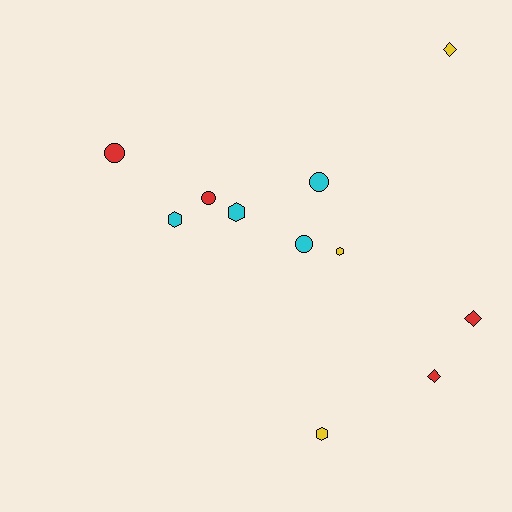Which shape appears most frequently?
Circle, with 4 objects.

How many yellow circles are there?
There are no yellow circles.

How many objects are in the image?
There are 11 objects.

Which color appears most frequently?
Cyan, with 4 objects.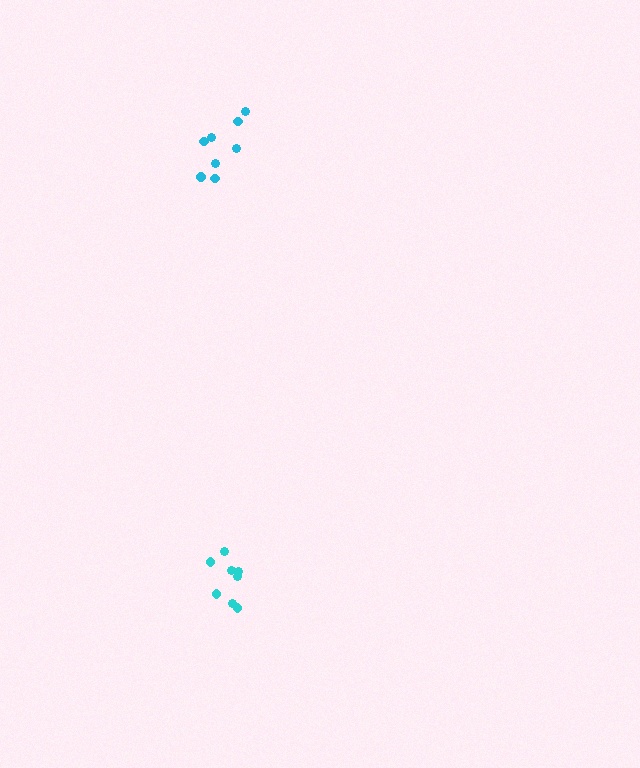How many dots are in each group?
Group 1: 8 dots, Group 2: 8 dots (16 total).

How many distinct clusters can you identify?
There are 2 distinct clusters.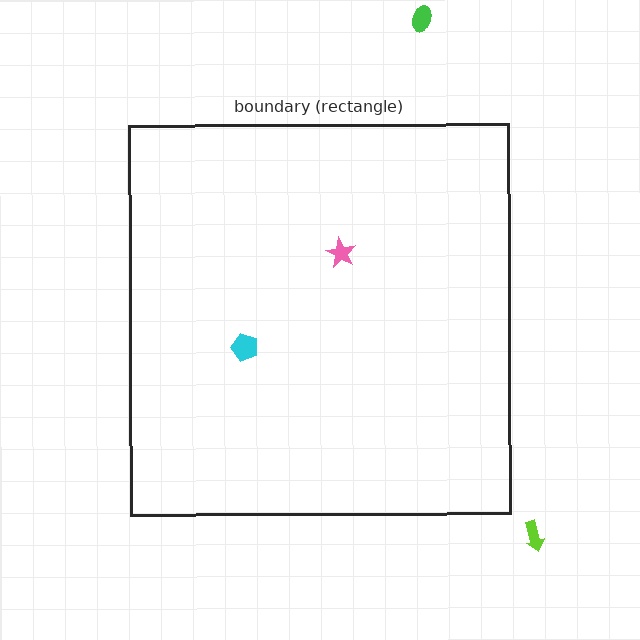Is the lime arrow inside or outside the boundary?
Outside.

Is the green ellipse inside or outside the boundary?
Outside.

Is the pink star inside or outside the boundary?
Inside.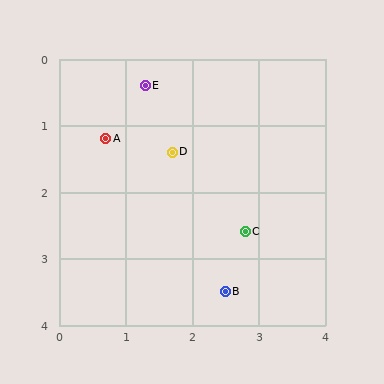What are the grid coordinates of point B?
Point B is at approximately (2.5, 3.5).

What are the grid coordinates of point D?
Point D is at approximately (1.7, 1.4).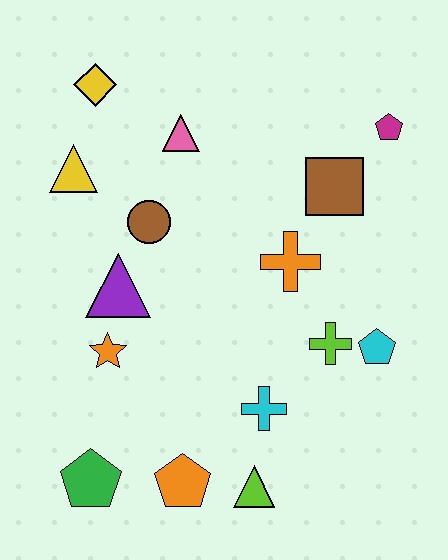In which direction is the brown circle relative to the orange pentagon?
The brown circle is above the orange pentagon.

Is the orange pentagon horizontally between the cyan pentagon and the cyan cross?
No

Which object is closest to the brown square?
The magenta pentagon is closest to the brown square.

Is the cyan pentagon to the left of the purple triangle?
No